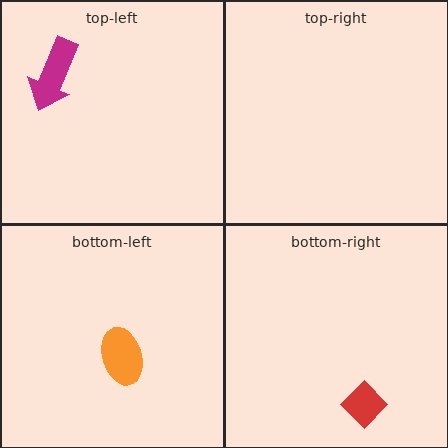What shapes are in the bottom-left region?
The orange ellipse.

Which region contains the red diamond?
The bottom-right region.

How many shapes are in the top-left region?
1.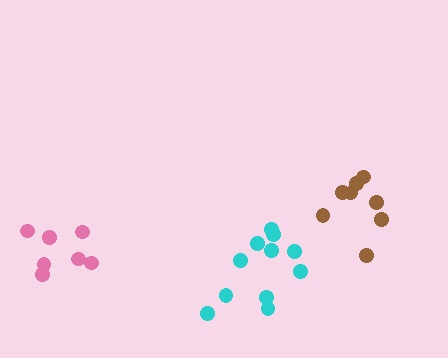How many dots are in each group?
Group 1: 11 dots, Group 2: 7 dots, Group 3: 8 dots (26 total).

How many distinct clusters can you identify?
There are 3 distinct clusters.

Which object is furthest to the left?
The pink cluster is leftmost.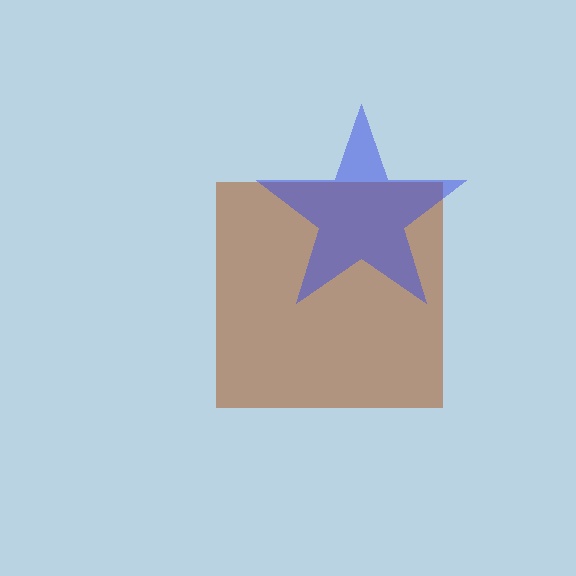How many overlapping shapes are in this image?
There are 2 overlapping shapes in the image.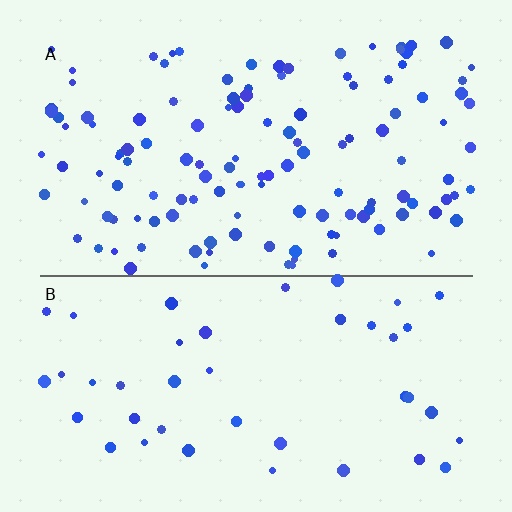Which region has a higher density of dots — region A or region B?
A (the top).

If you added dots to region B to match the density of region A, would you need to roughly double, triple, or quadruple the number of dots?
Approximately triple.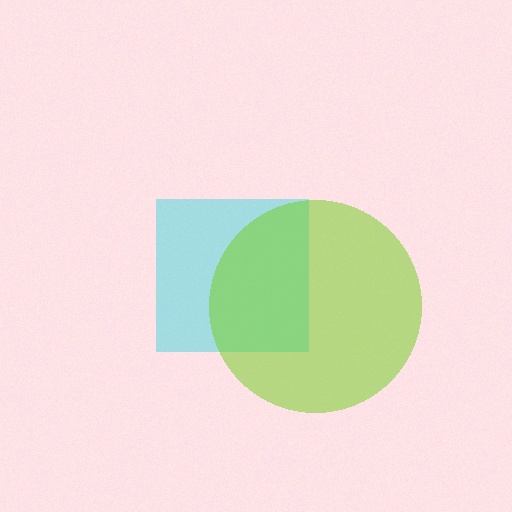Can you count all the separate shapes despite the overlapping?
Yes, there are 2 separate shapes.